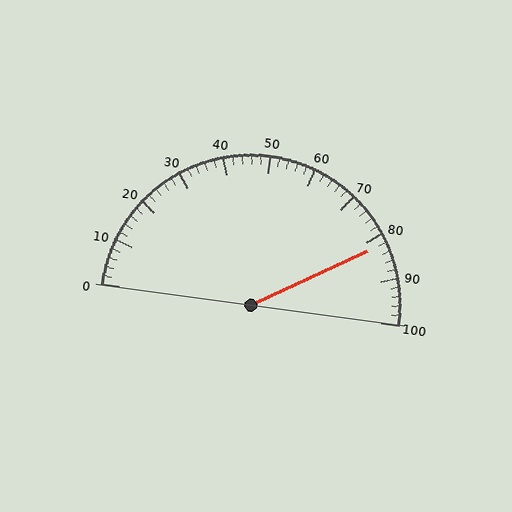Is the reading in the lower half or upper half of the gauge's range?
The reading is in the upper half of the range (0 to 100).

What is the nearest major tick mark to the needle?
The nearest major tick mark is 80.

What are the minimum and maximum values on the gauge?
The gauge ranges from 0 to 100.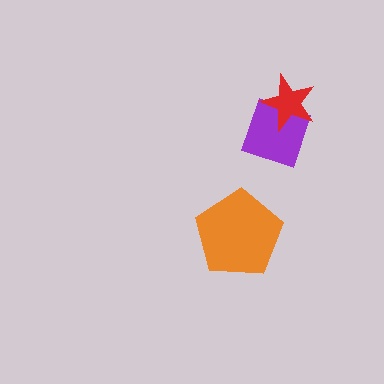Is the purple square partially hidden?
Yes, it is partially covered by another shape.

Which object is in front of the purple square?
The red star is in front of the purple square.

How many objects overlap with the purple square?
1 object overlaps with the purple square.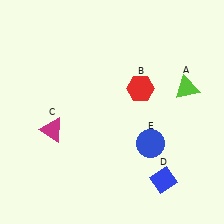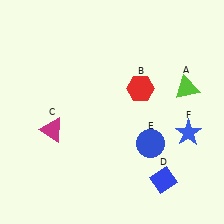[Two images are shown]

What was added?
A blue star (F) was added in Image 2.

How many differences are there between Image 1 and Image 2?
There is 1 difference between the two images.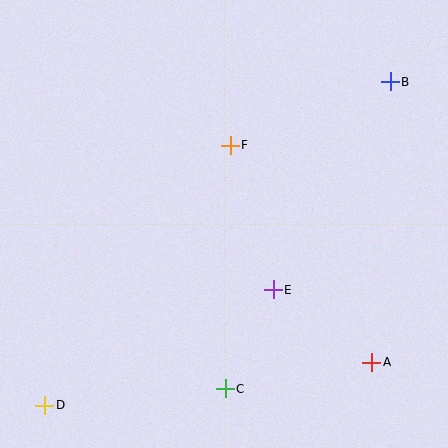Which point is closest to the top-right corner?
Point B is closest to the top-right corner.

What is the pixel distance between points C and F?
The distance between C and F is 243 pixels.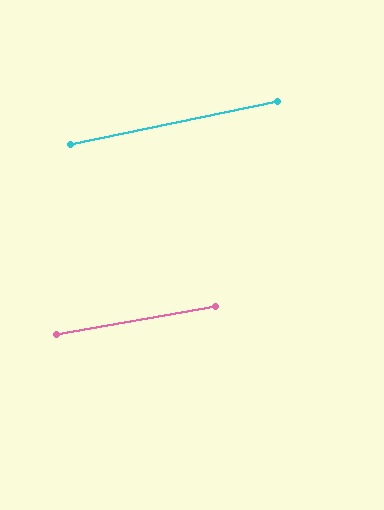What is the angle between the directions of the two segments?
Approximately 2 degrees.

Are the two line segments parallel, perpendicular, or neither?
Parallel — their directions differ by only 1.7°.